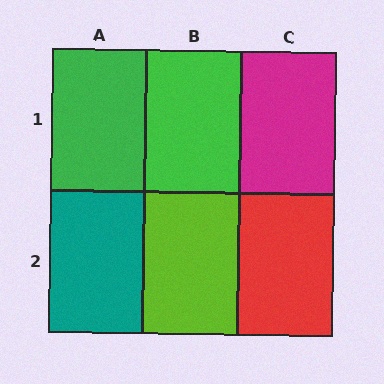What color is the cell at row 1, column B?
Green.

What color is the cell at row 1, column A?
Green.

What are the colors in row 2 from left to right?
Teal, lime, red.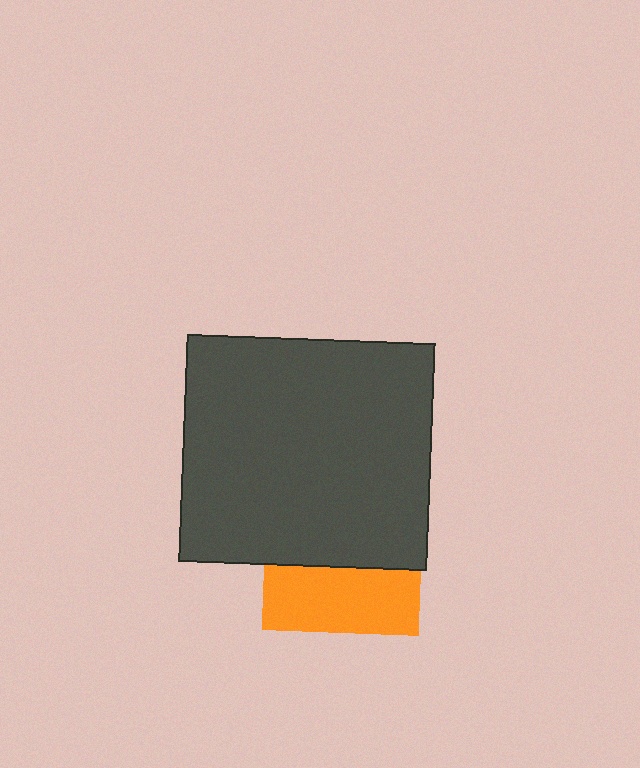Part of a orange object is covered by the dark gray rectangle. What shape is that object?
It is a square.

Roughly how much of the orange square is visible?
A small part of it is visible (roughly 41%).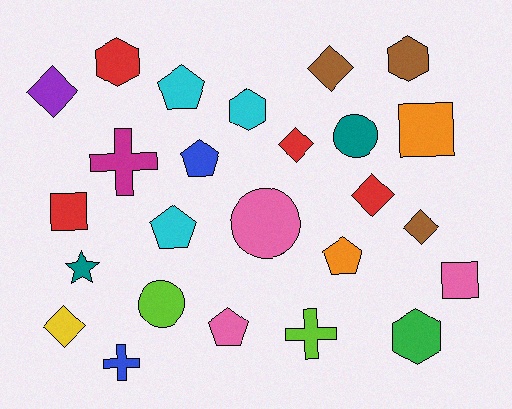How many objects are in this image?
There are 25 objects.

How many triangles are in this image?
There are no triangles.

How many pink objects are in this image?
There are 3 pink objects.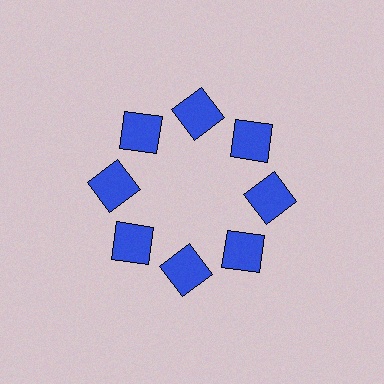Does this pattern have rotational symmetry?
Yes, this pattern has 8-fold rotational symmetry. It looks the same after rotating 45 degrees around the center.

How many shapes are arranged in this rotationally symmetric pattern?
There are 8 shapes, arranged in 8 groups of 1.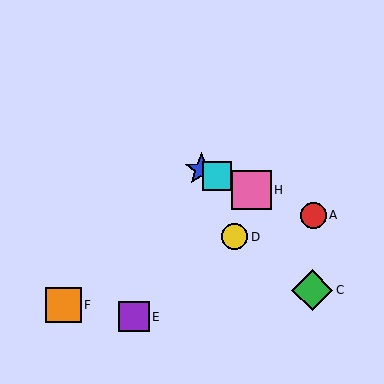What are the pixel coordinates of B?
Object B is at (201, 169).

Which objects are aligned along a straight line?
Objects A, B, G, H are aligned along a straight line.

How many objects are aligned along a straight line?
4 objects (A, B, G, H) are aligned along a straight line.